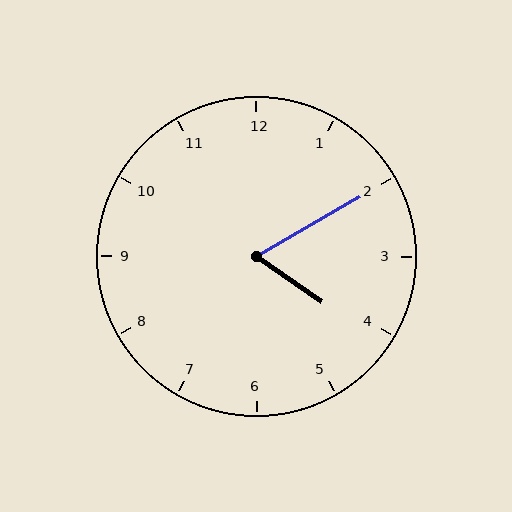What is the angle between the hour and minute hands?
Approximately 65 degrees.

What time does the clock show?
4:10.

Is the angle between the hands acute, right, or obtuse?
It is acute.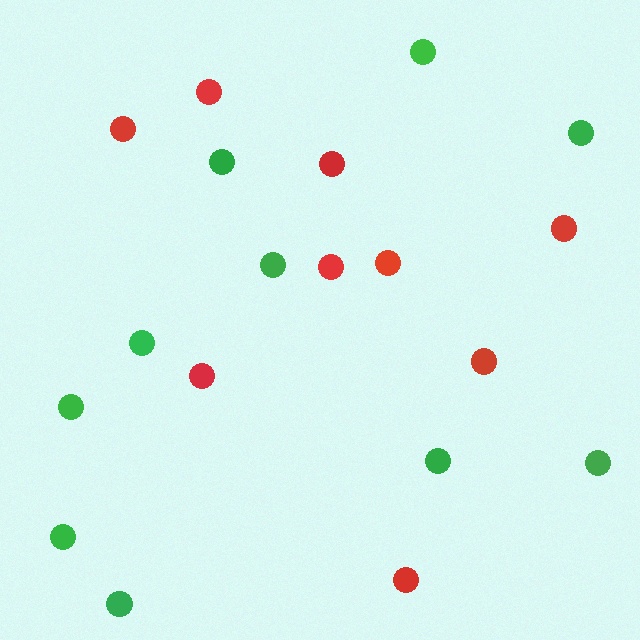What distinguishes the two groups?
There are 2 groups: one group of red circles (9) and one group of green circles (10).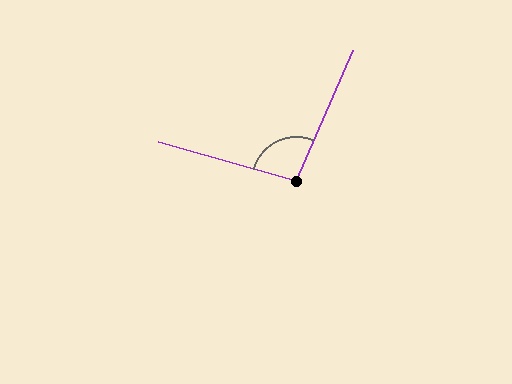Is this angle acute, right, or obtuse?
It is obtuse.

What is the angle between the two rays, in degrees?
Approximately 97 degrees.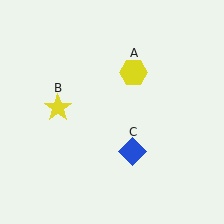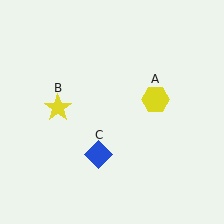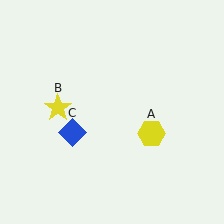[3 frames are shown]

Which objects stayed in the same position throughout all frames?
Yellow star (object B) remained stationary.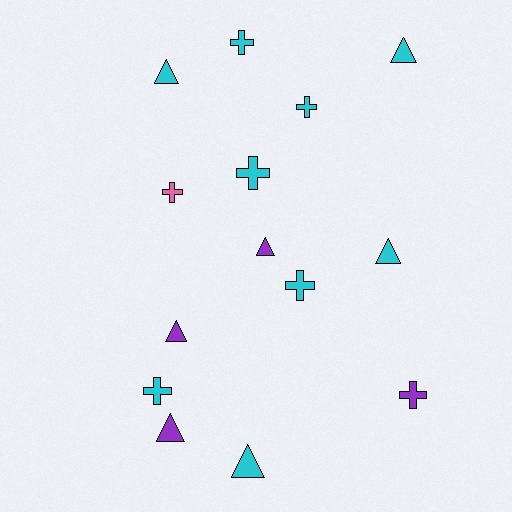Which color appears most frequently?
Cyan, with 9 objects.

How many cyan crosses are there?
There are 5 cyan crosses.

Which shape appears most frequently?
Triangle, with 7 objects.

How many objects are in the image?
There are 14 objects.